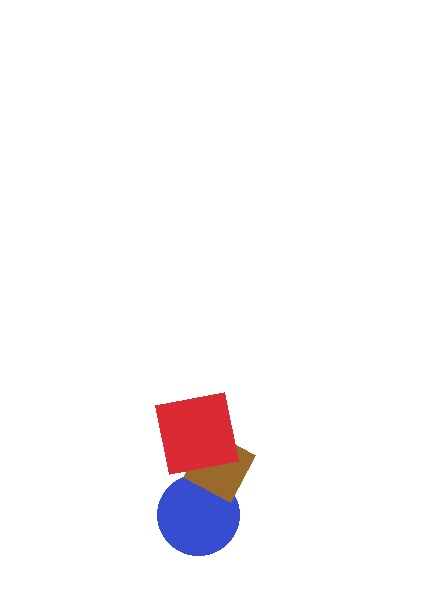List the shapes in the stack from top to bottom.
From top to bottom: the red square, the brown diamond, the blue circle.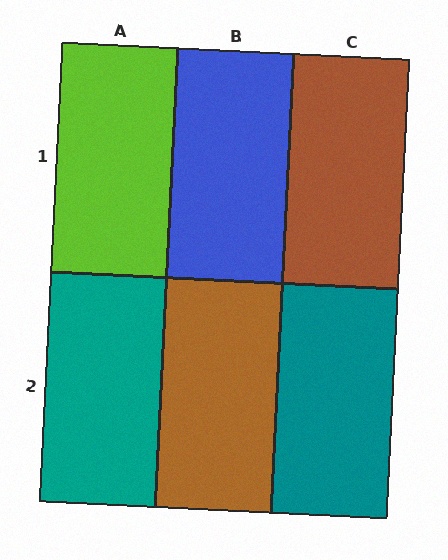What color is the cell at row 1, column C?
Brown.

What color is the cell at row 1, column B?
Blue.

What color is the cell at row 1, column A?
Lime.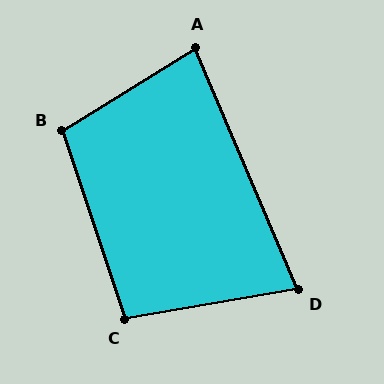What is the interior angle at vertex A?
Approximately 81 degrees (acute).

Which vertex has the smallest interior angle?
D, at approximately 77 degrees.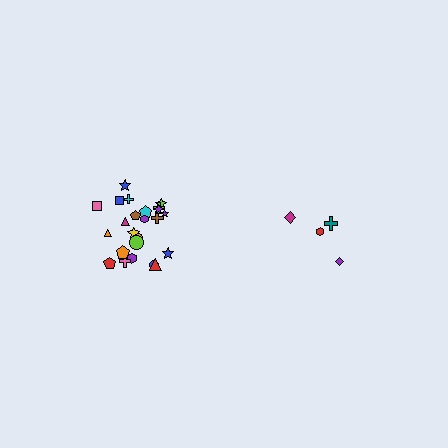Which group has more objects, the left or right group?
The left group.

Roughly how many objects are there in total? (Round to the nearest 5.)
Roughly 30 objects in total.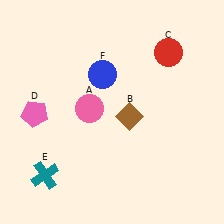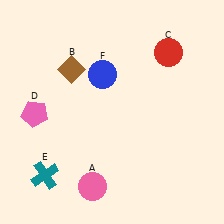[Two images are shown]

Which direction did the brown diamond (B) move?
The brown diamond (B) moved left.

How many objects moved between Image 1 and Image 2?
2 objects moved between the two images.